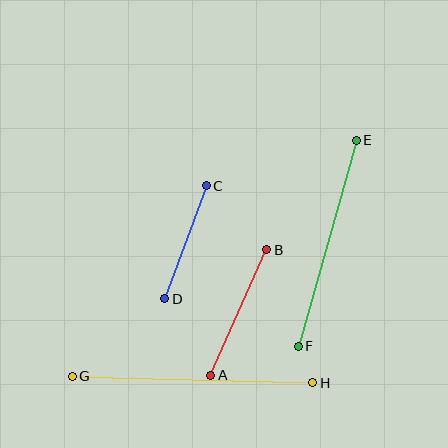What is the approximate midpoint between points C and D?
The midpoint is at approximately (185, 242) pixels.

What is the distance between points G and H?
The distance is approximately 241 pixels.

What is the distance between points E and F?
The distance is approximately 214 pixels.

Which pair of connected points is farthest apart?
Points G and H are farthest apart.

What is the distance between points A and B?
The distance is approximately 137 pixels.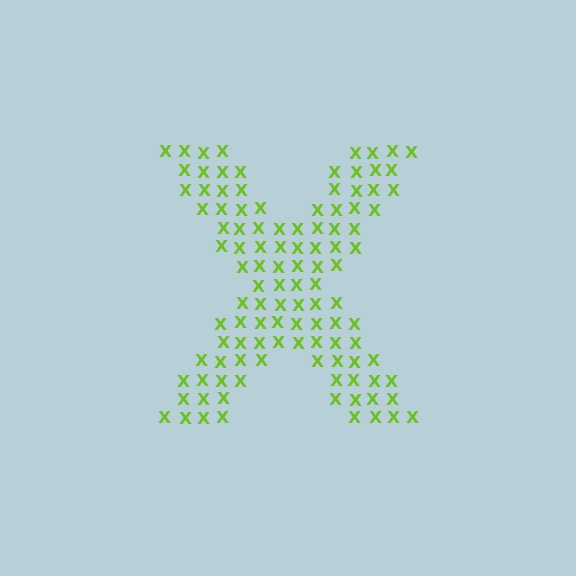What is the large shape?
The large shape is the letter X.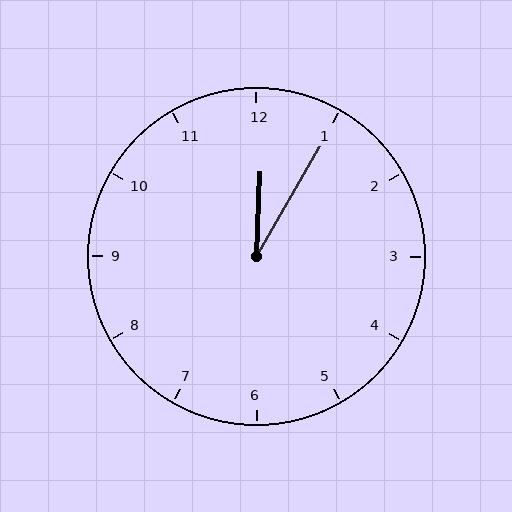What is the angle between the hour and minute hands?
Approximately 28 degrees.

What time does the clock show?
12:05.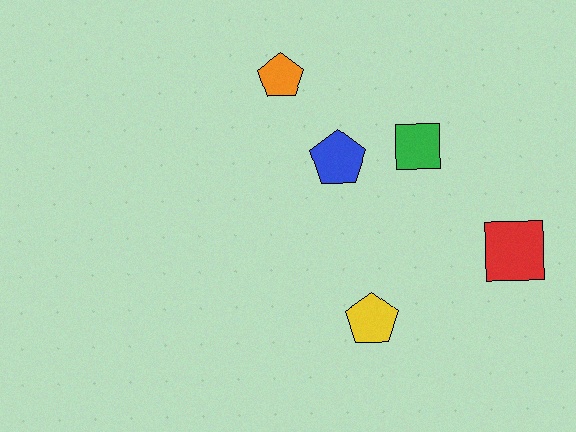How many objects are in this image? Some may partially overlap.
There are 5 objects.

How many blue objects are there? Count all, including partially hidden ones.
There is 1 blue object.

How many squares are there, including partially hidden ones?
There are 2 squares.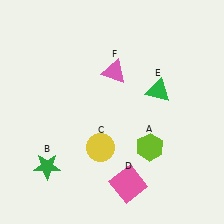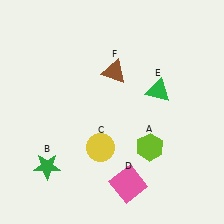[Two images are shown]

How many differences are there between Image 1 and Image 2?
There is 1 difference between the two images.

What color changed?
The triangle (F) changed from pink in Image 1 to brown in Image 2.